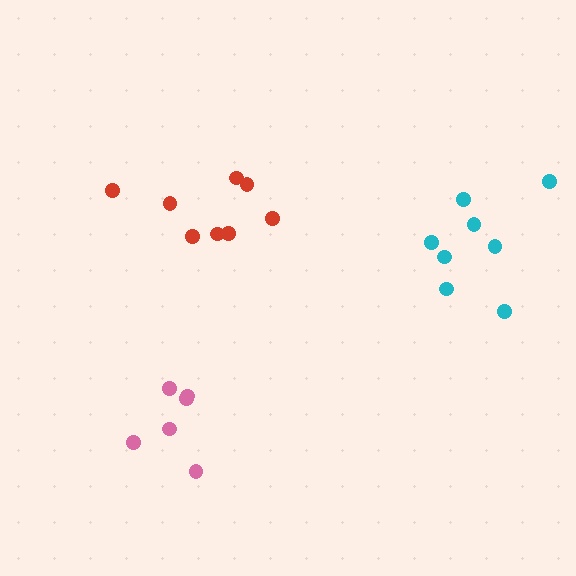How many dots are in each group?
Group 1: 8 dots, Group 2: 8 dots, Group 3: 6 dots (22 total).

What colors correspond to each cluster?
The clusters are colored: cyan, red, pink.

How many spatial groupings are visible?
There are 3 spatial groupings.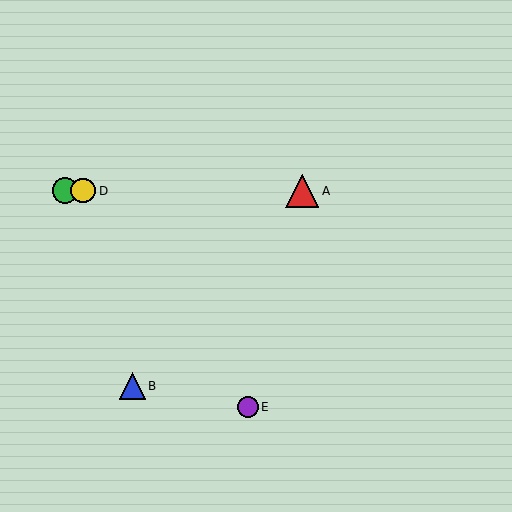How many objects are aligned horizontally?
3 objects (A, C, D) are aligned horizontally.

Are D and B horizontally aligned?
No, D is at y≈191 and B is at y≈386.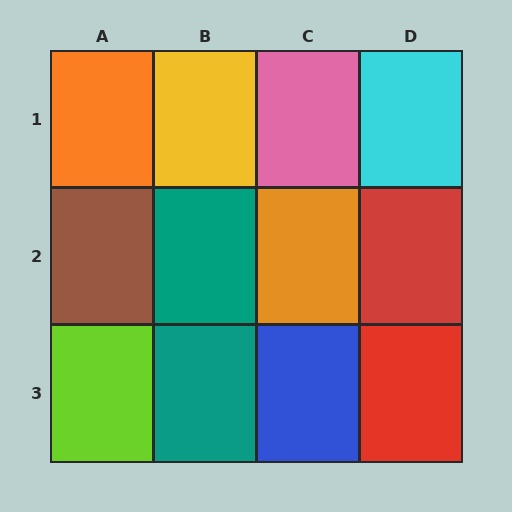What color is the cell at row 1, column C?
Pink.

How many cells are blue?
1 cell is blue.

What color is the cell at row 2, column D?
Red.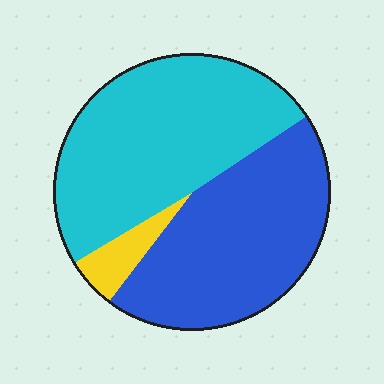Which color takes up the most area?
Cyan, at roughly 50%.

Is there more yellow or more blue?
Blue.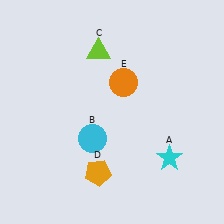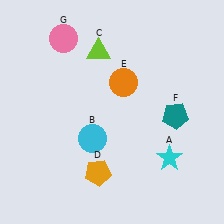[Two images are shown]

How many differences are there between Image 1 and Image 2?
There are 2 differences between the two images.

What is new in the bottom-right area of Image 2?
A teal pentagon (F) was added in the bottom-right area of Image 2.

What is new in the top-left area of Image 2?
A pink circle (G) was added in the top-left area of Image 2.